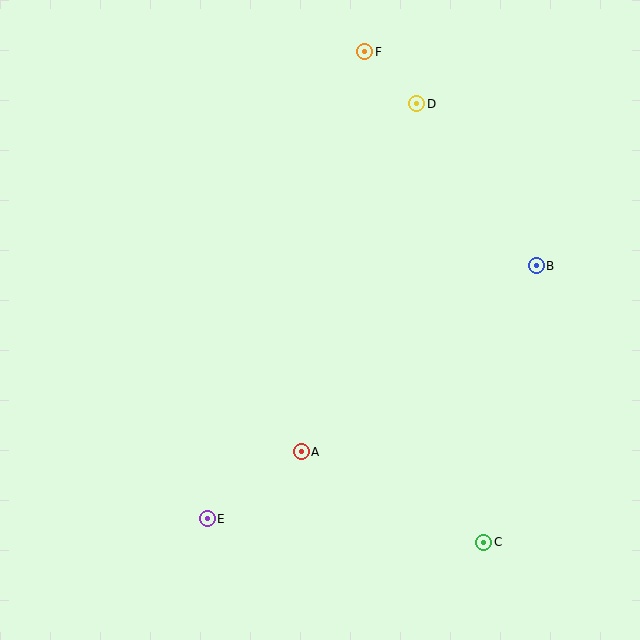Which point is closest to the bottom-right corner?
Point C is closest to the bottom-right corner.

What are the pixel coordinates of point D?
Point D is at (417, 104).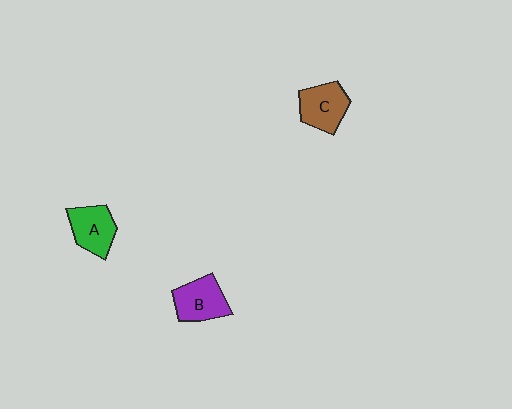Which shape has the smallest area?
Shape A (green).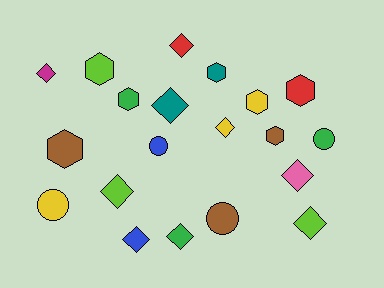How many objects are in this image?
There are 20 objects.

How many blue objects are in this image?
There are 2 blue objects.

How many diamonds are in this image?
There are 9 diamonds.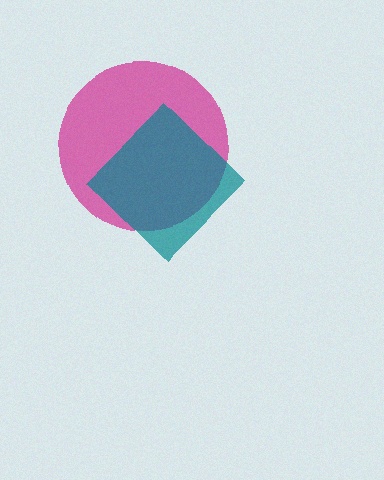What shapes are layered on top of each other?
The layered shapes are: a magenta circle, a teal diamond.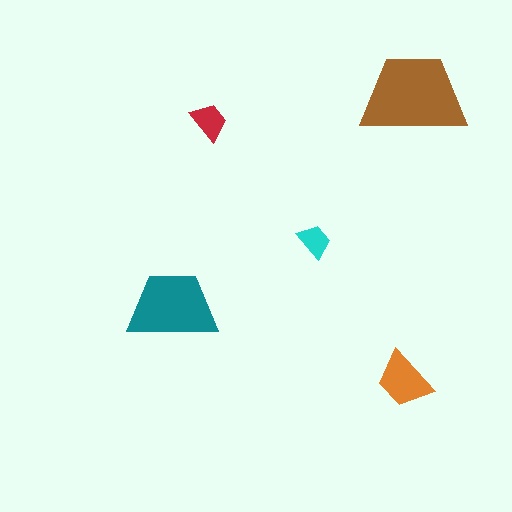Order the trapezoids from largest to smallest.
the brown one, the teal one, the orange one, the red one, the cyan one.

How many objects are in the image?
There are 5 objects in the image.